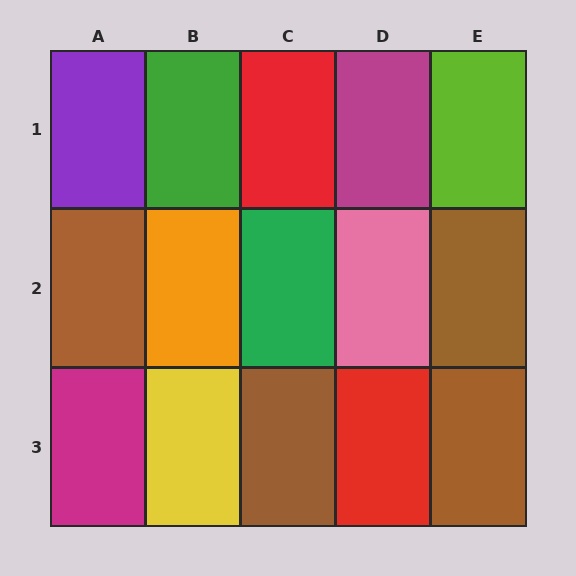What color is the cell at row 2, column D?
Pink.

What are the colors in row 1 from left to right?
Purple, green, red, magenta, lime.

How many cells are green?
2 cells are green.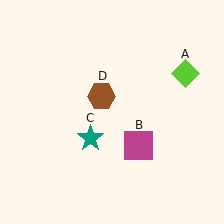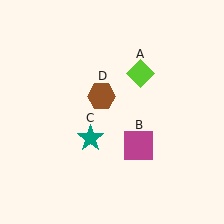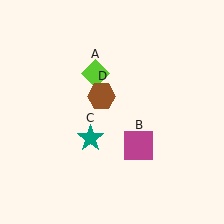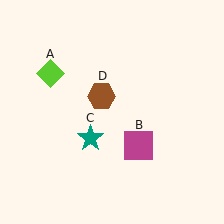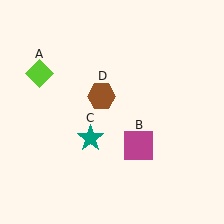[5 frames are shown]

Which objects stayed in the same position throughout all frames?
Magenta square (object B) and teal star (object C) and brown hexagon (object D) remained stationary.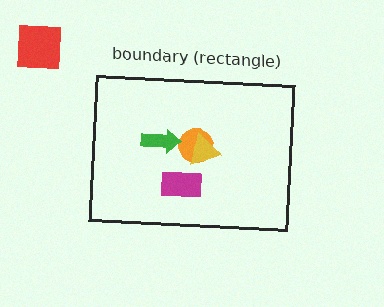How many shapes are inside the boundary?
4 inside, 1 outside.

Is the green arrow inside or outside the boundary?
Inside.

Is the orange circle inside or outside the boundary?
Inside.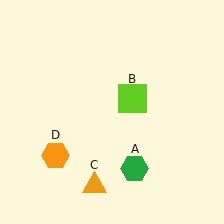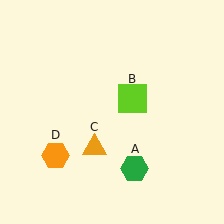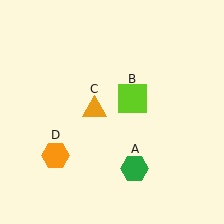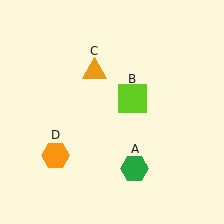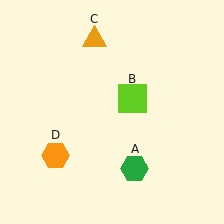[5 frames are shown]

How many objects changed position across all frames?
1 object changed position: orange triangle (object C).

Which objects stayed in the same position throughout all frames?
Green hexagon (object A) and lime square (object B) and orange hexagon (object D) remained stationary.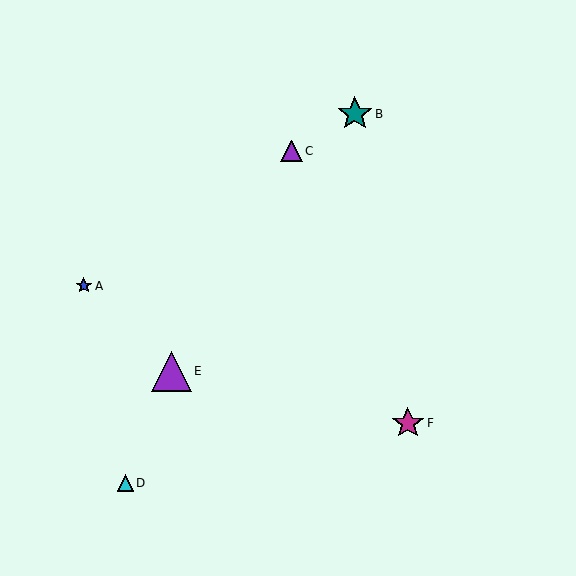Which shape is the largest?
The purple triangle (labeled E) is the largest.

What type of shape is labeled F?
Shape F is a magenta star.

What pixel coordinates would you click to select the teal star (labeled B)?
Click at (355, 114) to select the teal star B.